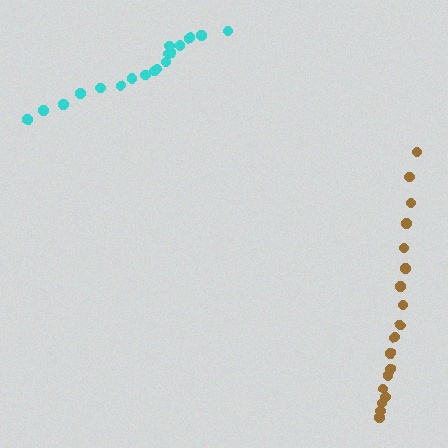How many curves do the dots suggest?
There are 2 distinct paths.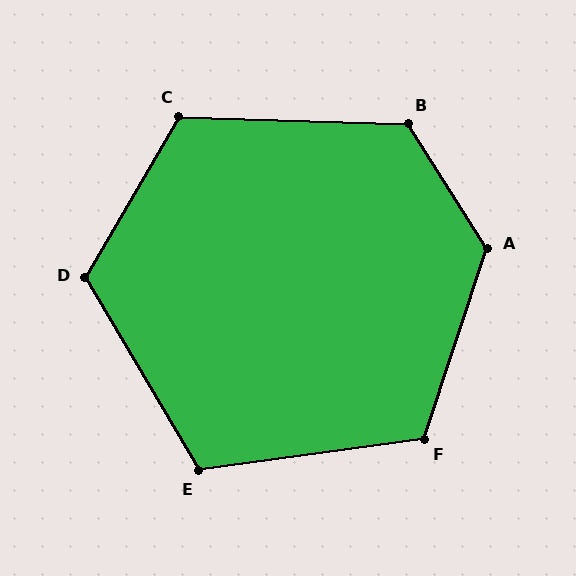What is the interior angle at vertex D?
Approximately 119 degrees (obtuse).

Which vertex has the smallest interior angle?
E, at approximately 112 degrees.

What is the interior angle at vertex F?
Approximately 116 degrees (obtuse).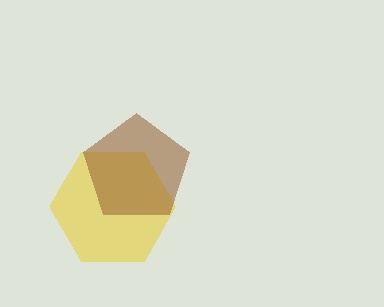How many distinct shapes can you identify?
There are 2 distinct shapes: a yellow hexagon, a brown pentagon.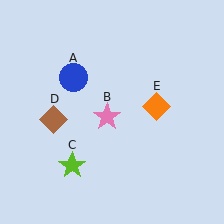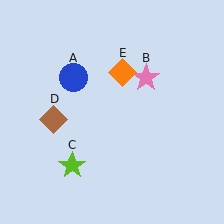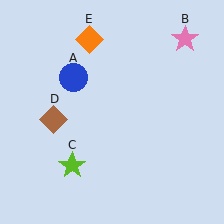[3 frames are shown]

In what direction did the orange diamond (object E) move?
The orange diamond (object E) moved up and to the left.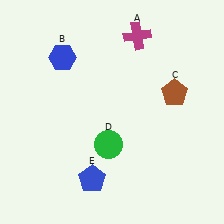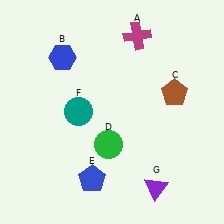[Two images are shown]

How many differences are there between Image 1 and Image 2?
There are 2 differences between the two images.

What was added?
A teal circle (F), a purple triangle (G) were added in Image 2.